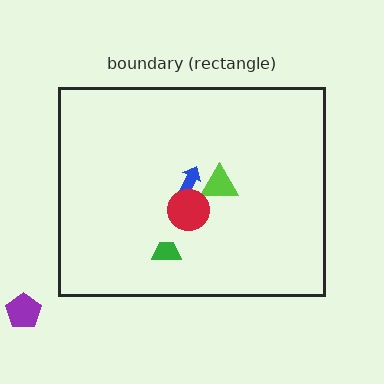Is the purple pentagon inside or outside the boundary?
Outside.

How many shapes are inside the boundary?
4 inside, 1 outside.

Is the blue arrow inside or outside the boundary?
Inside.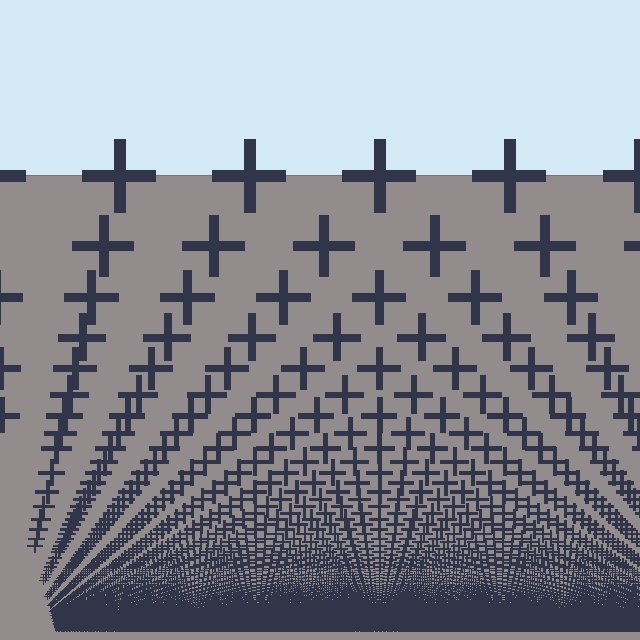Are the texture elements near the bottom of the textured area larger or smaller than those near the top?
Smaller. The gradient is inverted — elements near the bottom are smaller and denser.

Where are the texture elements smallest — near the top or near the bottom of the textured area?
Near the bottom.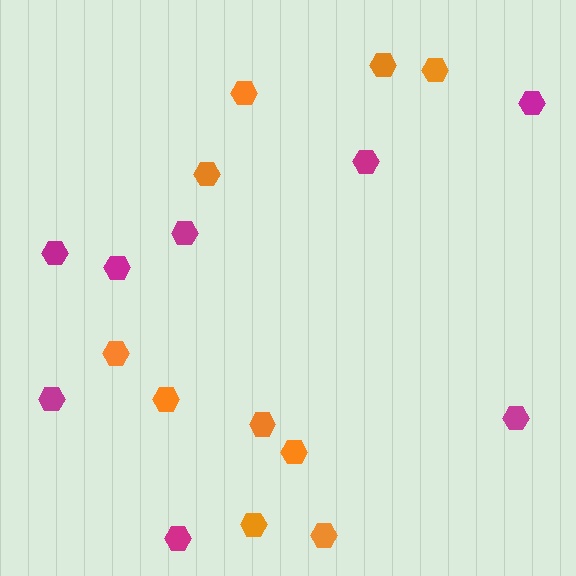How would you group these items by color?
There are 2 groups: one group of orange hexagons (10) and one group of magenta hexagons (8).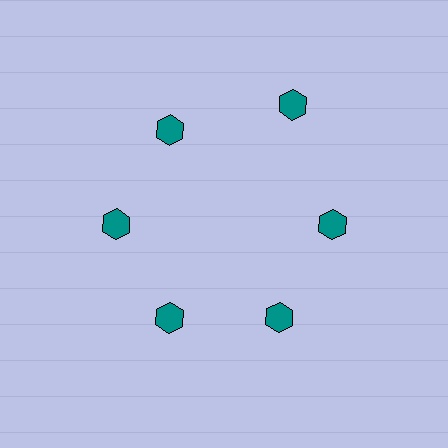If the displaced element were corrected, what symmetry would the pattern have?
It would have 6-fold rotational symmetry — the pattern would map onto itself every 60 degrees.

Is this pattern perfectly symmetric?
No. The 6 teal hexagons are arranged in a ring, but one element near the 1 o'clock position is pushed outward from the center, breaking the 6-fold rotational symmetry.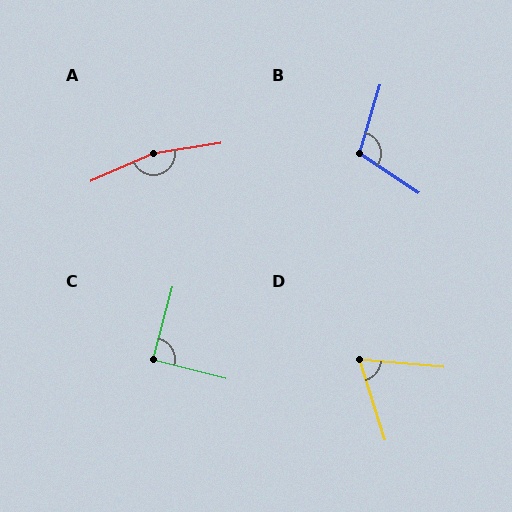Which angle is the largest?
A, at approximately 165 degrees.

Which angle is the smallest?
D, at approximately 67 degrees.